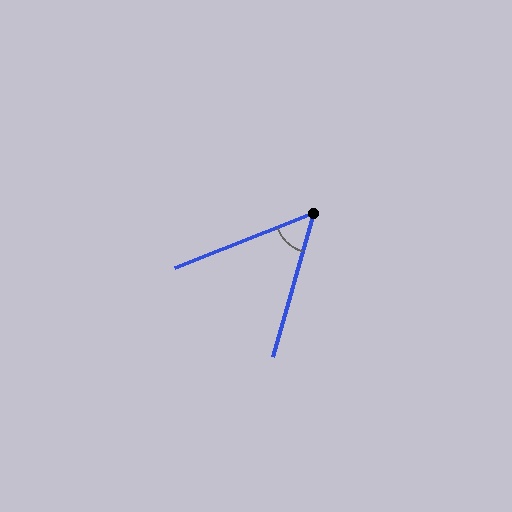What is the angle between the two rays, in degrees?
Approximately 53 degrees.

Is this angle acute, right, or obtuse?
It is acute.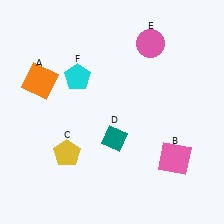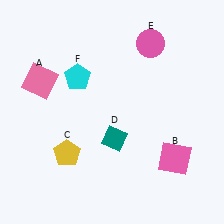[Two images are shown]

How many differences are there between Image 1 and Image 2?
There is 1 difference between the two images.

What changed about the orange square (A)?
In Image 1, A is orange. In Image 2, it changed to pink.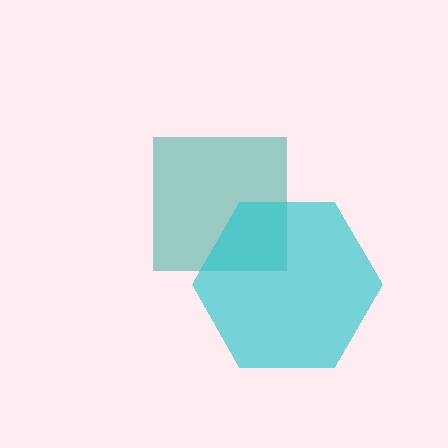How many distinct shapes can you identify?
There are 2 distinct shapes: a teal square, a cyan hexagon.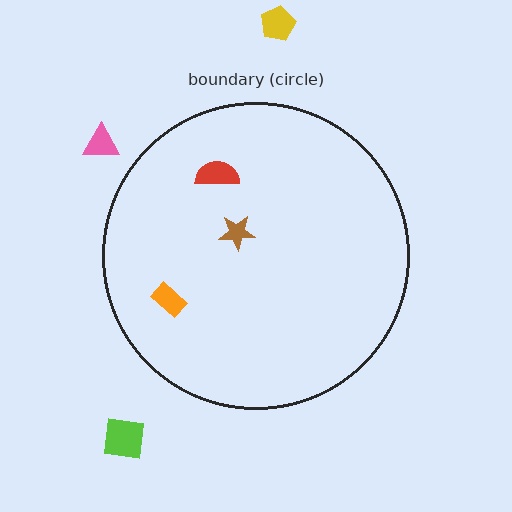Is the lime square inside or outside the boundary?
Outside.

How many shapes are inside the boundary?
3 inside, 3 outside.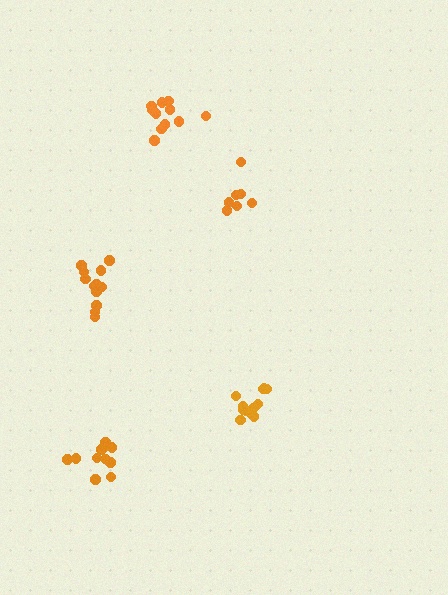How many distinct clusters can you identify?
There are 5 distinct clusters.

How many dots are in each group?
Group 1: 11 dots, Group 2: 7 dots, Group 3: 11 dots, Group 4: 12 dots, Group 5: 12 dots (53 total).